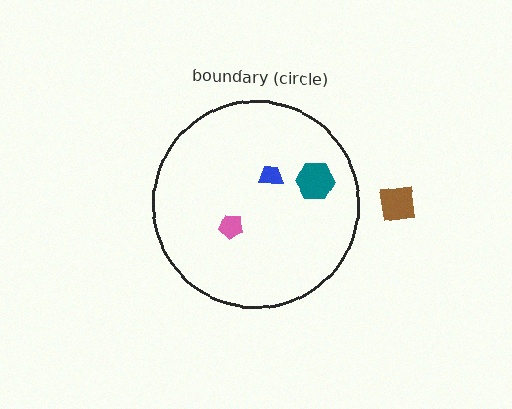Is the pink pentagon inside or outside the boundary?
Inside.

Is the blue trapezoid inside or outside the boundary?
Inside.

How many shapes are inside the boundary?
3 inside, 1 outside.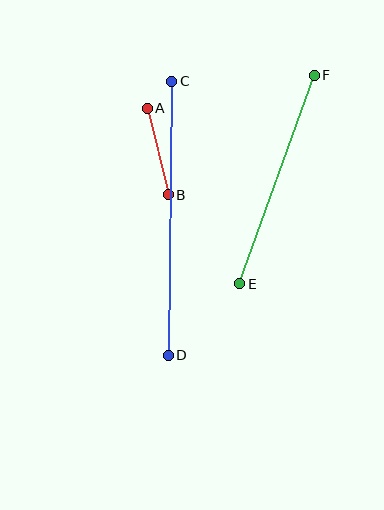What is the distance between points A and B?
The distance is approximately 89 pixels.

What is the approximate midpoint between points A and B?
The midpoint is at approximately (158, 151) pixels.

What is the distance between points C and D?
The distance is approximately 274 pixels.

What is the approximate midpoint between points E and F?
The midpoint is at approximately (277, 179) pixels.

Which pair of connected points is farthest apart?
Points C and D are farthest apart.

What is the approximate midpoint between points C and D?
The midpoint is at approximately (170, 218) pixels.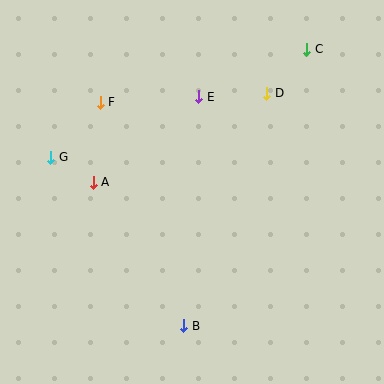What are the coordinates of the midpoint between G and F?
The midpoint between G and F is at (75, 130).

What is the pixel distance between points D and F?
The distance between D and F is 167 pixels.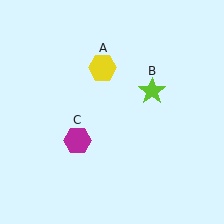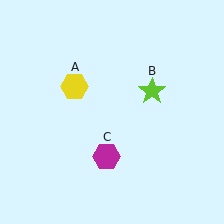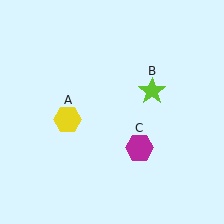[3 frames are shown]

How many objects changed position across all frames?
2 objects changed position: yellow hexagon (object A), magenta hexagon (object C).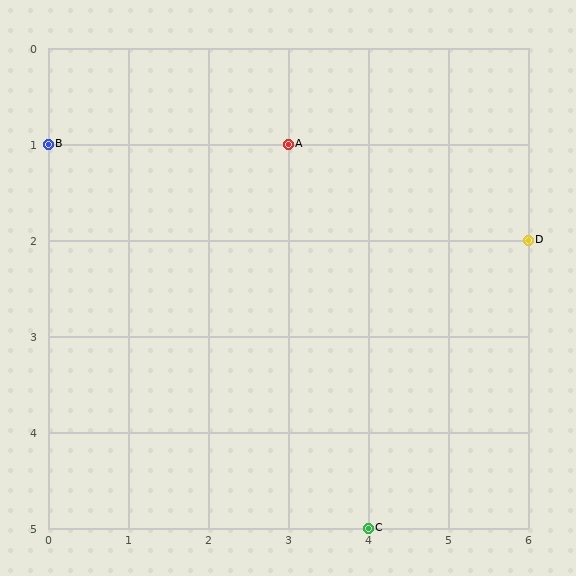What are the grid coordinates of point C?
Point C is at grid coordinates (4, 5).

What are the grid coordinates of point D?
Point D is at grid coordinates (6, 2).